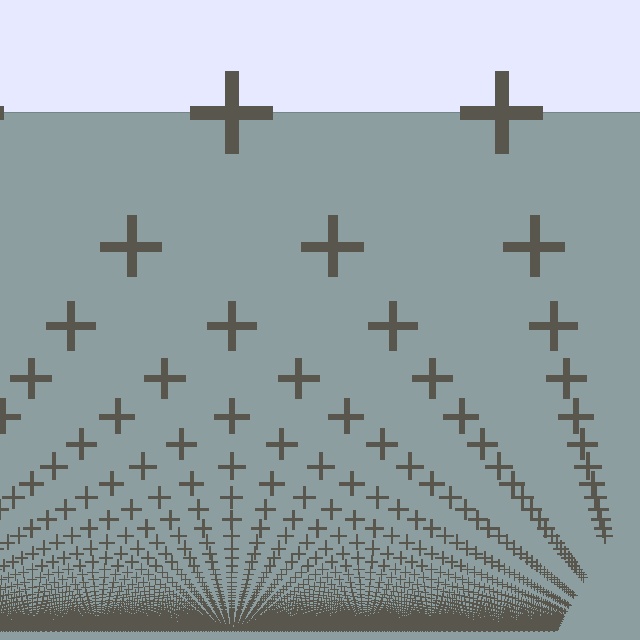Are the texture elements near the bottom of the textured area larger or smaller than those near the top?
Smaller. The gradient is inverted — elements near the bottom are smaller and denser.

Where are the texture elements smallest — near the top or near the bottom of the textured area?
Near the bottom.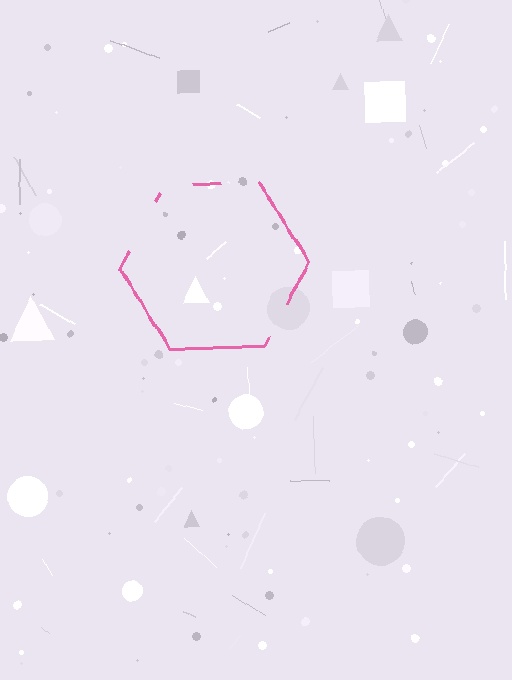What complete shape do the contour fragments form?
The contour fragments form a hexagon.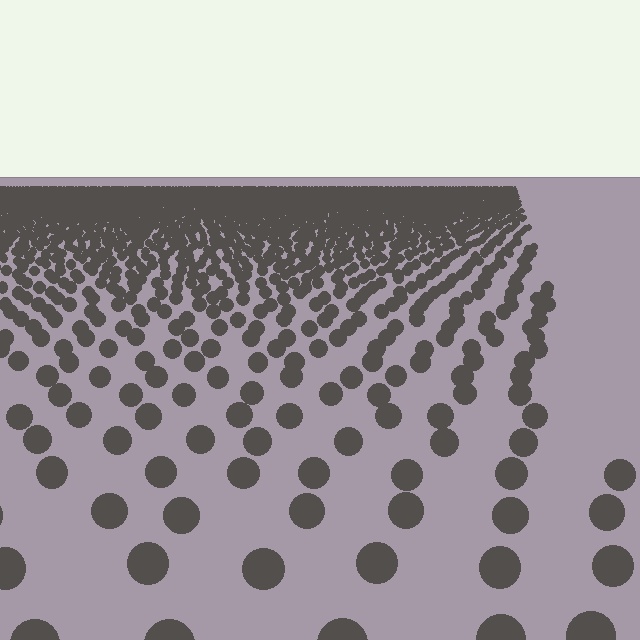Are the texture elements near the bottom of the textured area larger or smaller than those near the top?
Larger. Near the bottom, elements are closer to the viewer and appear at a bigger on-screen size.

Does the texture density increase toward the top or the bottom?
Density increases toward the top.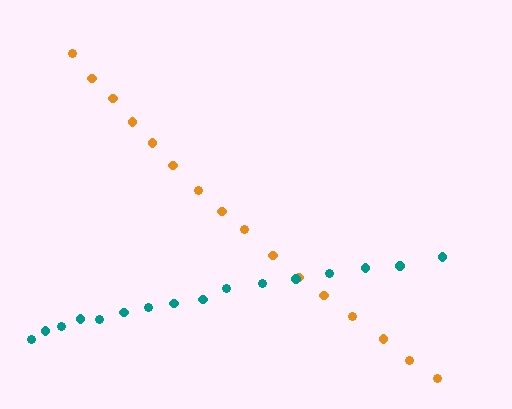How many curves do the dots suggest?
There are 2 distinct paths.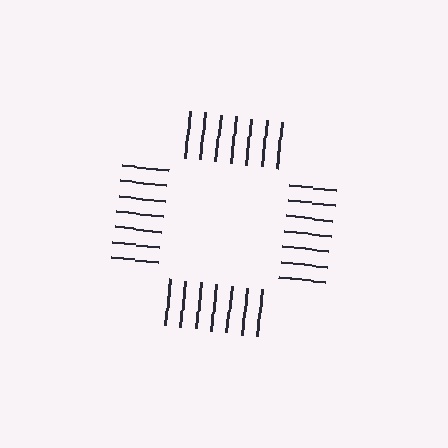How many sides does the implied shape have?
4 sides — the line-ends trace a square.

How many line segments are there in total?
28 — 7 along each of the 4 edges.